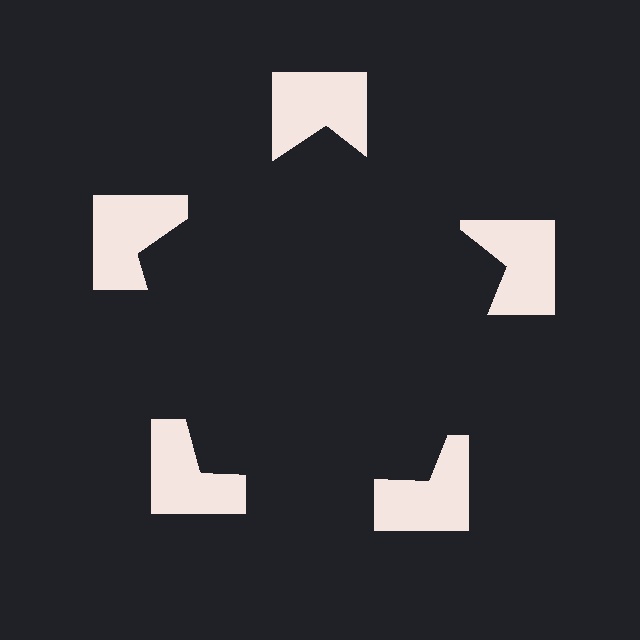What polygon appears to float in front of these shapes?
An illusory pentagon — its edges are inferred from the aligned wedge cuts in the notched squares, not physically drawn.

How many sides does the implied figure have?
5 sides.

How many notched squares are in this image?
There are 5 — one at each vertex of the illusory pentagon.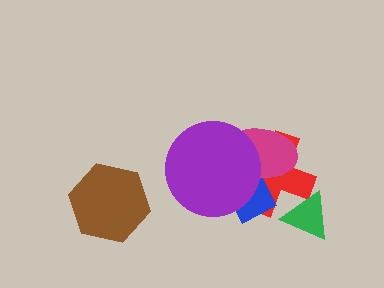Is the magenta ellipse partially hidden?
Yes, it is partially covered by another shape.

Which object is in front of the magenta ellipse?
The purple circle is in front of the magenta ellipse.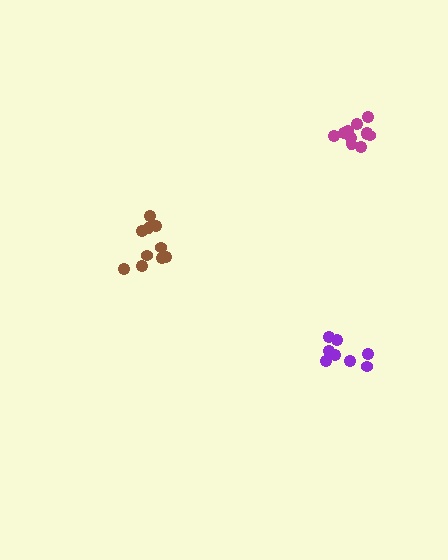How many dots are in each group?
Group 1: 8 dots, Group 2: 10 dots, Group 3: 12 dots (30 total).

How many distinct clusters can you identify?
There are 3 distinct clusters.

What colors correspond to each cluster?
The clusters are colored: purple, brown, magenta.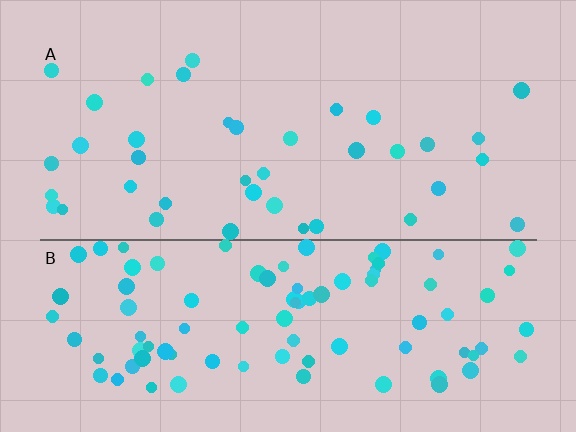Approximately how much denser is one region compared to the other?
Approximately 2.5× — region B over region A.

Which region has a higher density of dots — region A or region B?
B (the bottom).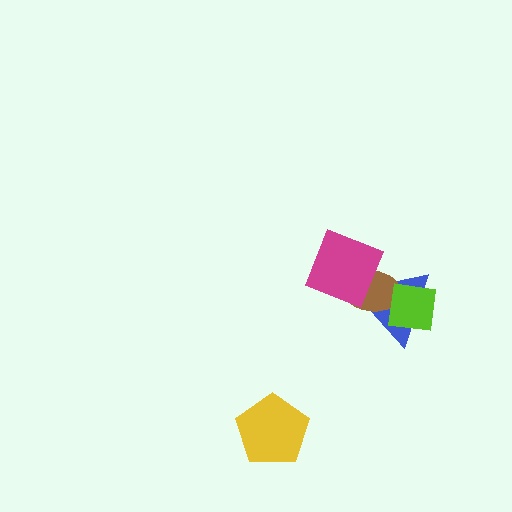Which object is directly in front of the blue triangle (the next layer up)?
The brown ellipse is directly in front of the blue triangle.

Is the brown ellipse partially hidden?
Yes, it is partially covered by another shape.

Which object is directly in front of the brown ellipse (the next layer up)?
The lime square is directly in front of the brown ellipse.